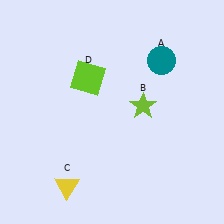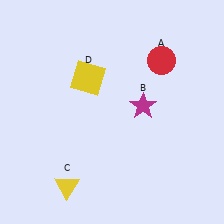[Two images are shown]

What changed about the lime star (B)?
In Image 1, B is lime. In Image 2, it changed to magenta.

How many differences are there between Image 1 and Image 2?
There are 3 differences between the two images.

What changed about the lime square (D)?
In Image 1, D is lime. In Image 2, it changed to yellow.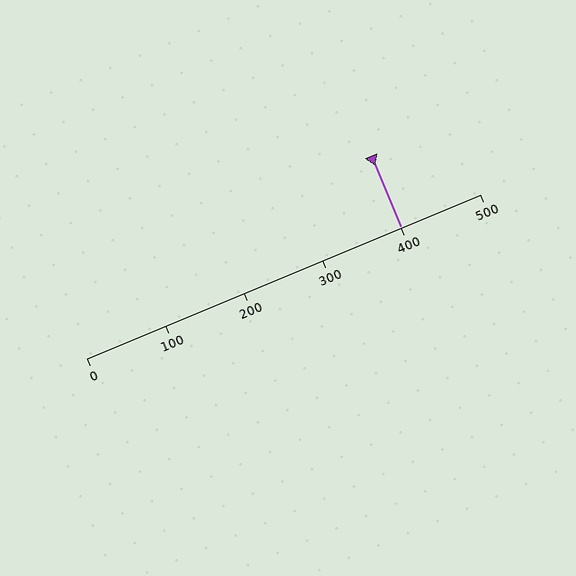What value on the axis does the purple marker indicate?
The marker indicates approximately 400.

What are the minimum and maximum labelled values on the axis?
The axis runs from 0 to 500.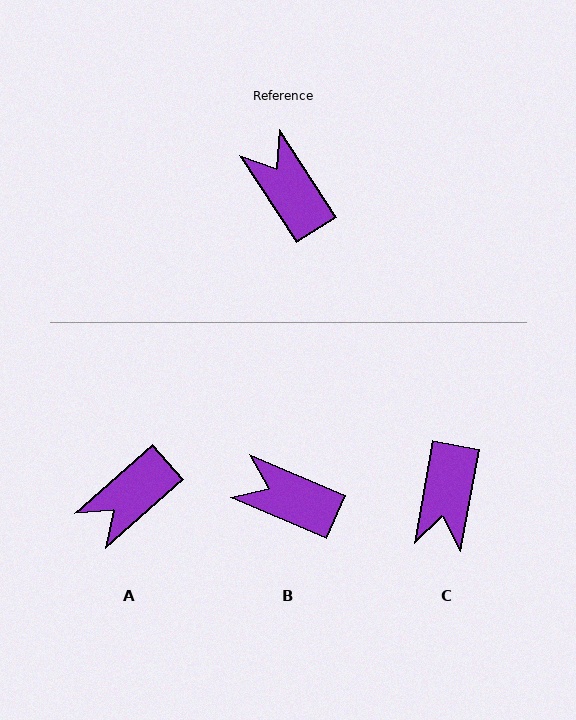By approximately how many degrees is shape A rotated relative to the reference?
Approximately 98 degrees counter-clockwise.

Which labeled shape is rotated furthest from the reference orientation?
C, about 136 degrees away.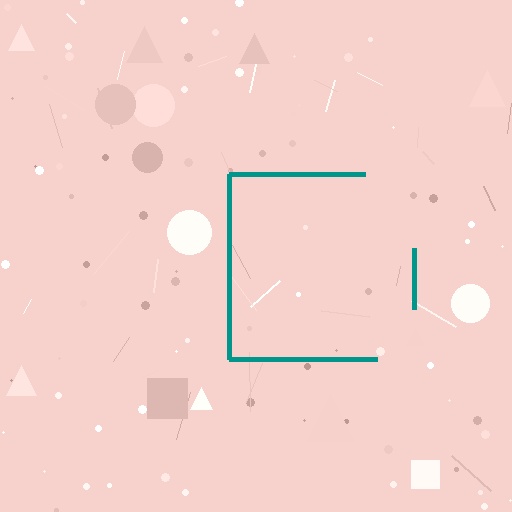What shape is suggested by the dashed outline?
The dashed outline suggests a square.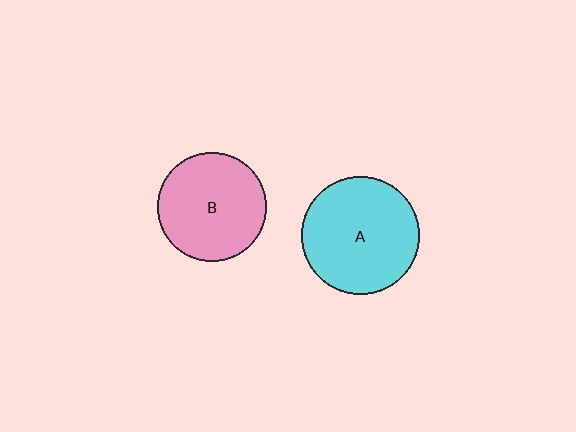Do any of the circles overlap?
No, none of the circles overlap.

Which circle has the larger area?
Circle A (cyan).